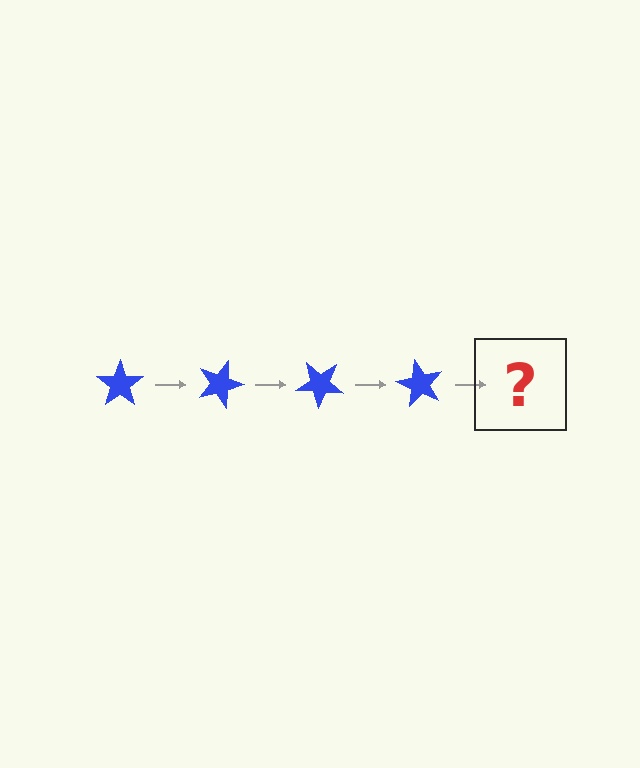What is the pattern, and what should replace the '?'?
The pattern is that the star rotates 20 degrees each step. The '?' should be a blue star rotated 80 degrees.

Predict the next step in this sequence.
The next step is a blue star rotated 80 degrees.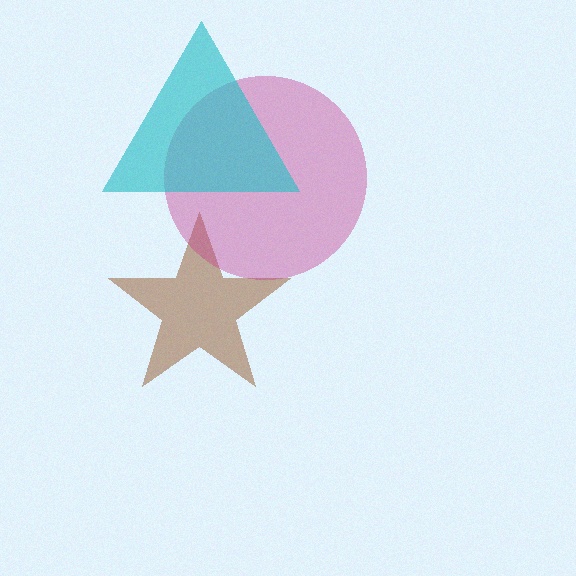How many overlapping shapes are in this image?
There are 3 overlapping shapes in the image.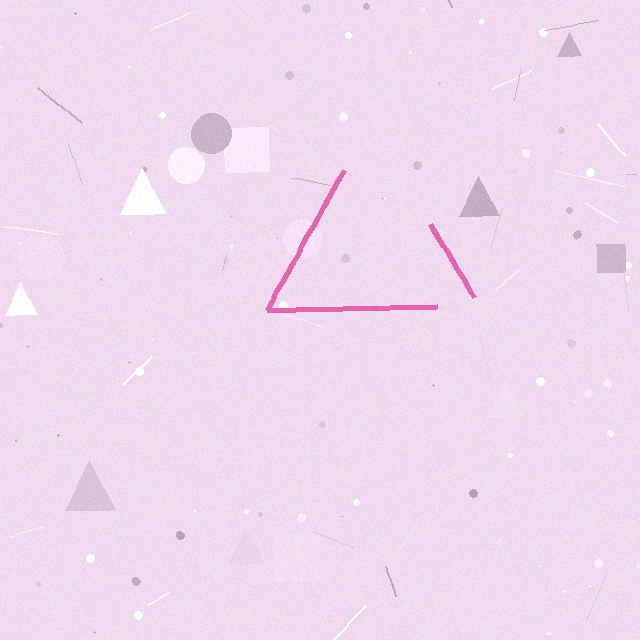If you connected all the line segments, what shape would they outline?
They would outline a triangle.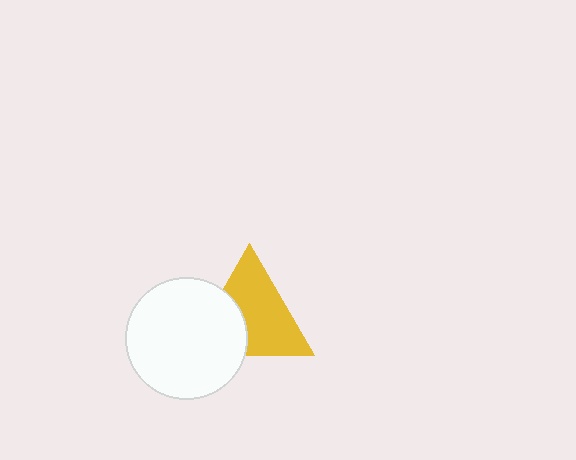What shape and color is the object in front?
The object in front is a white circle.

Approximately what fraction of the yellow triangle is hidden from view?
Roughly 35% of the yellow triangle is hidden behind the white circle.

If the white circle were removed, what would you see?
You would see the complete yellow triangle.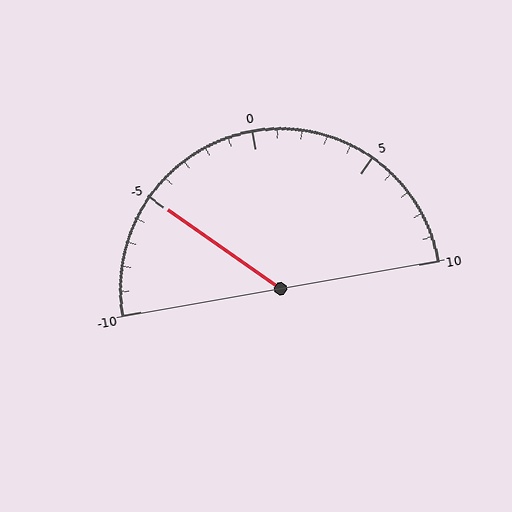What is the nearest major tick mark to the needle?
The nearest major tick mark is -5.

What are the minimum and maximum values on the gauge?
The gauge ranges from -10 to 10.